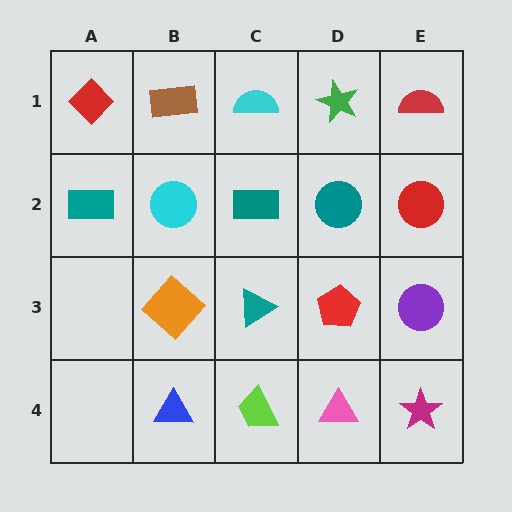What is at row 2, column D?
A teal circle.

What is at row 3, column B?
An orange diamond.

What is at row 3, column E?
A purple circle.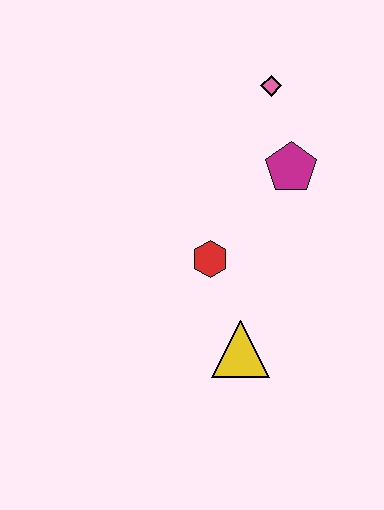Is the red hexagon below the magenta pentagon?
Yes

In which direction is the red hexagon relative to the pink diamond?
The red hexagon is below the pink diamond.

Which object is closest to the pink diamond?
The magenta pentagon is closest to the pink diamond.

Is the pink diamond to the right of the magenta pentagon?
No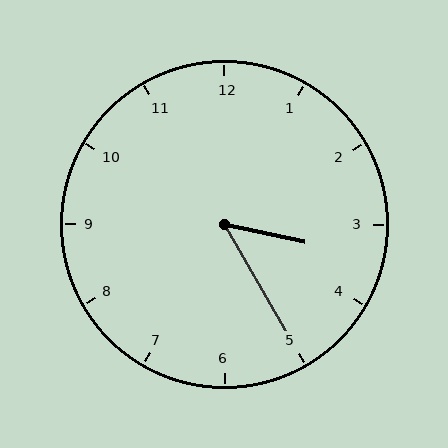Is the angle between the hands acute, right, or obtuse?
It is acute.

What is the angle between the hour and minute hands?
Approximately 48 degrees.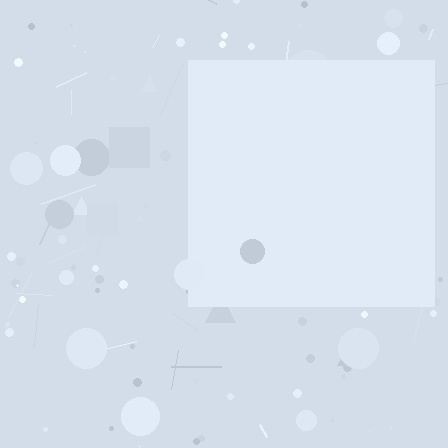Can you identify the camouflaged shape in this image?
The camouflaged shape is a square.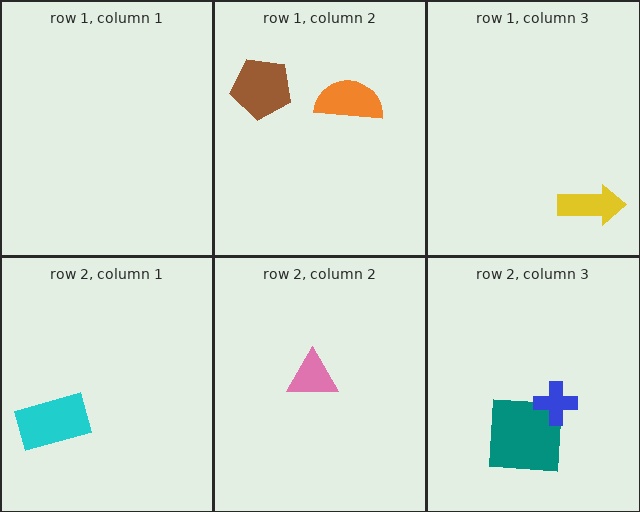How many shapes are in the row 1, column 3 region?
1.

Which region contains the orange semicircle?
The row 1, column 2 region.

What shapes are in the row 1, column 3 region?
The yellow arrow.